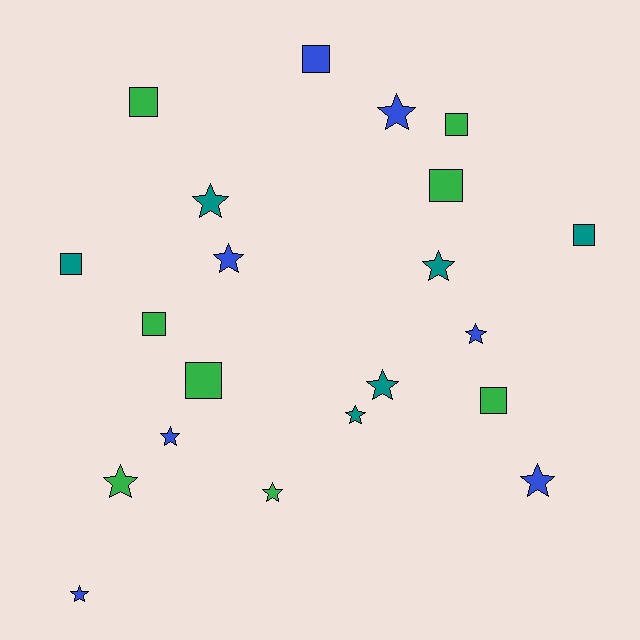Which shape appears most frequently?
Star, with 12 objects.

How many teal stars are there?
There are 4 teal stars.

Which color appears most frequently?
Green, with 8 objects.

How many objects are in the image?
There are 21 objects.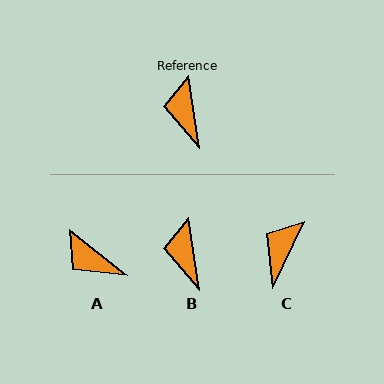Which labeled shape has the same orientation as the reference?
B.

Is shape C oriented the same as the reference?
No, it is off by about 34 degrees.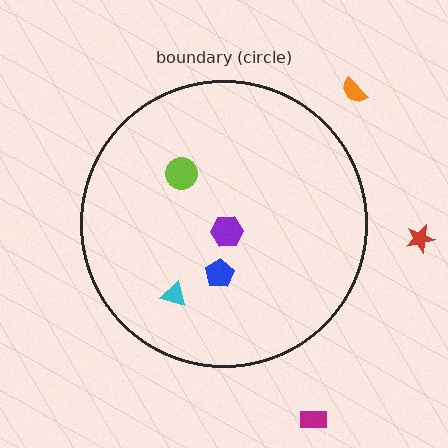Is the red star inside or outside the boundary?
Outside.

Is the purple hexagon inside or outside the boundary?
Inside.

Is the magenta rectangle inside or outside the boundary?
Outside.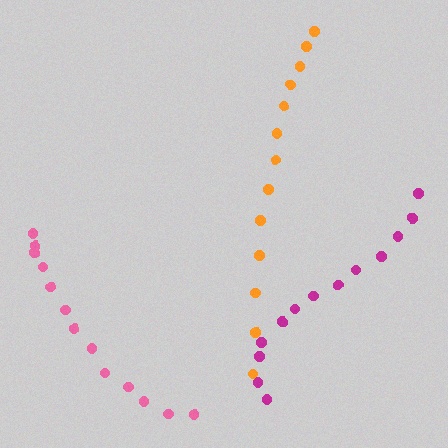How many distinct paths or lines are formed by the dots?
There are 3 distinct paths.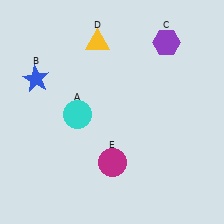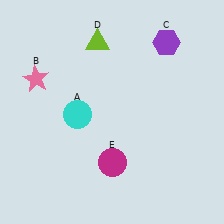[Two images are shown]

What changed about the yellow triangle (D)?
In Image 1, D is yellow. In Image 2, it changed to lime.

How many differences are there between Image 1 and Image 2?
There are 2 differences between the two images.